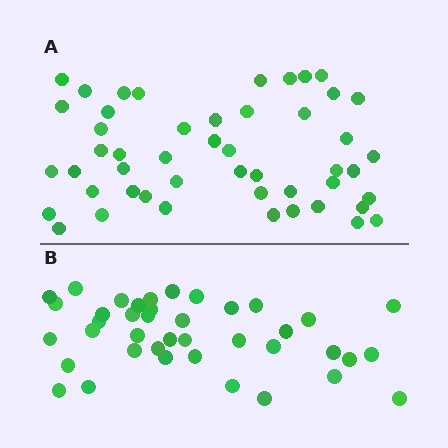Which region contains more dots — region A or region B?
Region A (the top region) has more dots.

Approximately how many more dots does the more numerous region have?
Region A has roughly 8 or so more dots than region B.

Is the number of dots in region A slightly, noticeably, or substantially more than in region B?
Region A has only slightly more — the two regions are fairly close. The ratio is roughly 1.2 to 1.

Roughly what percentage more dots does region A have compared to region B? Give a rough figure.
About 20% more.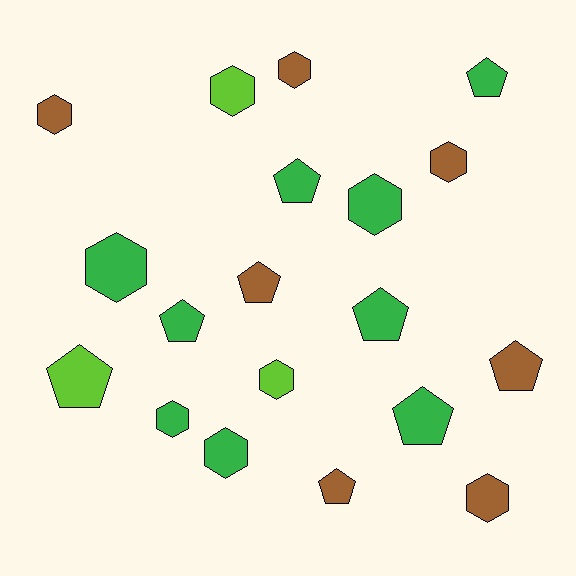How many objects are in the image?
There are 19 objects.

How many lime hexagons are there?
There are 2 lime hexagons.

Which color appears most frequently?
Green, with 9 objects.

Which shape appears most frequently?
Hexagon, with 10 objects.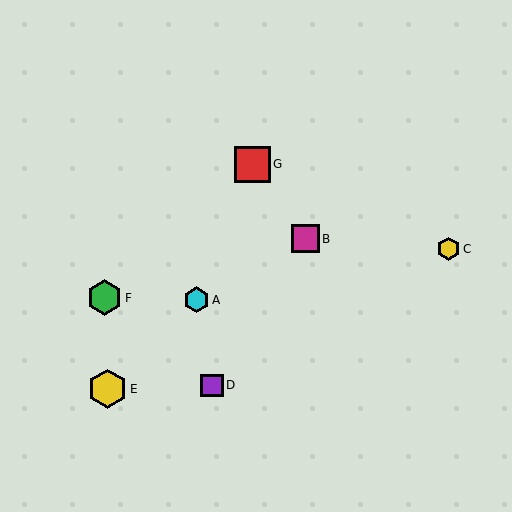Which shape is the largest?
The yellow hexagon (labeled E) is the largest.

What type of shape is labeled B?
Shape B is a magenta square.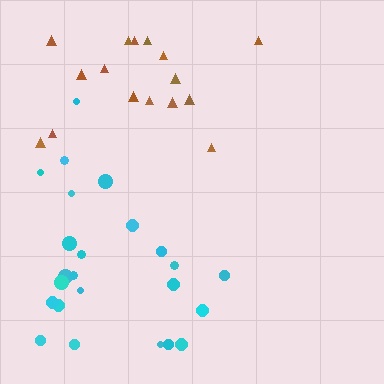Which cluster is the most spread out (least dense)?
Brown.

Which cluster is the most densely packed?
Cyan.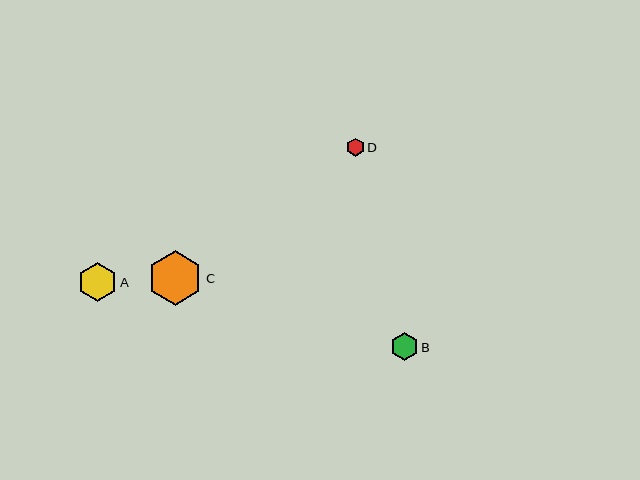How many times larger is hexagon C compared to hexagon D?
Hexagon C is approximately 3.0 times the size of hexagon D.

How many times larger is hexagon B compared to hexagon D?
Hexagon B is approximately 1.5 times the size of hexagon D.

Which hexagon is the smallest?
Hexagon D is the smallest with a size of approximately 18 pixels.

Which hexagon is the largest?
Hexagon C is the largest with a size of approximately 55 pixels.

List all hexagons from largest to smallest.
From largest to smallest: C, A, B, D.